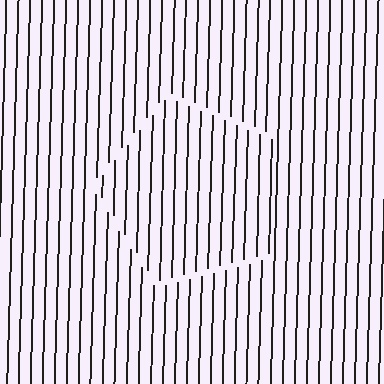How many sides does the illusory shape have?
5 sides — the line-ends trace a pentagon.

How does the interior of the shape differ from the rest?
The interior of the shape contains the same grating, shifted by half a period — the contour is defined by the phase discontinuity where line-ends from the inner and outer gratings abut.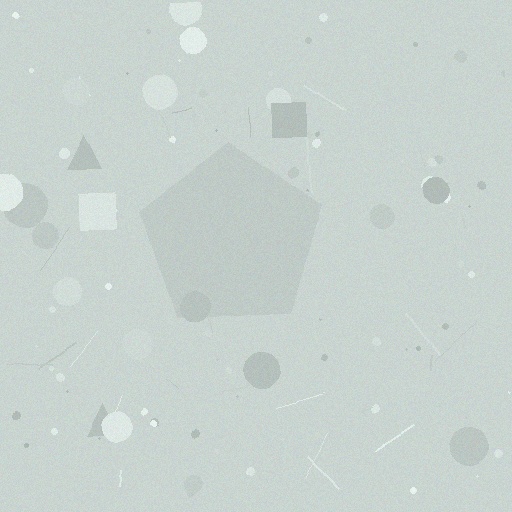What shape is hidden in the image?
A pentagon is hidden in the image.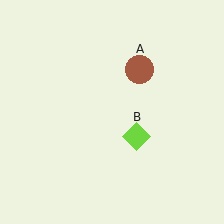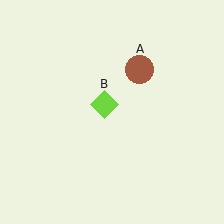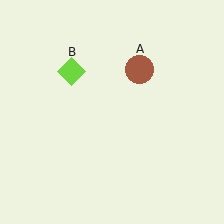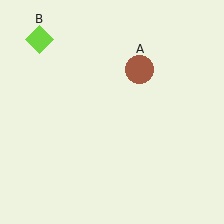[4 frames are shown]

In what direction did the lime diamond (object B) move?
The lime diamond (object B) moved up and to the left.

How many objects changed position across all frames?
1 object changed position: lime diamond (object B).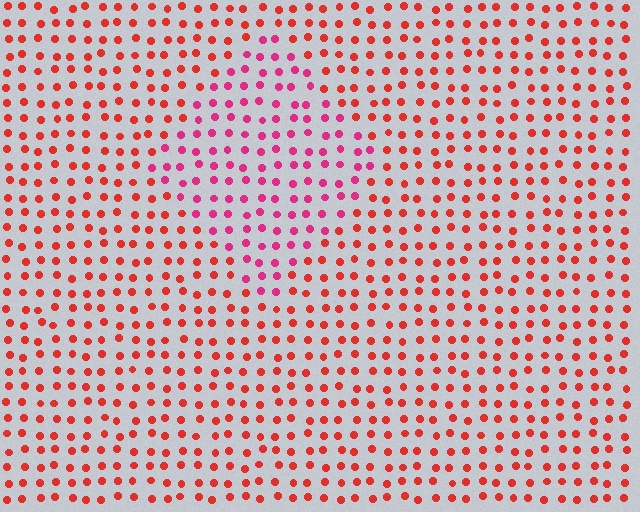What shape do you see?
I see a diamond.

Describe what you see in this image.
The image is filled with small red elements in a uniform arrangement. A diamond-shaped region is visible where the elements are tinted to a slightly different hue, forming a subtle color boundary.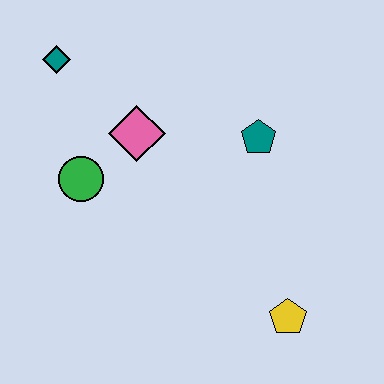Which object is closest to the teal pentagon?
The pink diamond is closest to the teal pentagon.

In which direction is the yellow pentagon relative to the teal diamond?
The yellow pentagon is below the teal diamond.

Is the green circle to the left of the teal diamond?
No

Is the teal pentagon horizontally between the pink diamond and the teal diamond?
No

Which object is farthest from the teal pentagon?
The teal diamond is farthest from the teal pentagon.